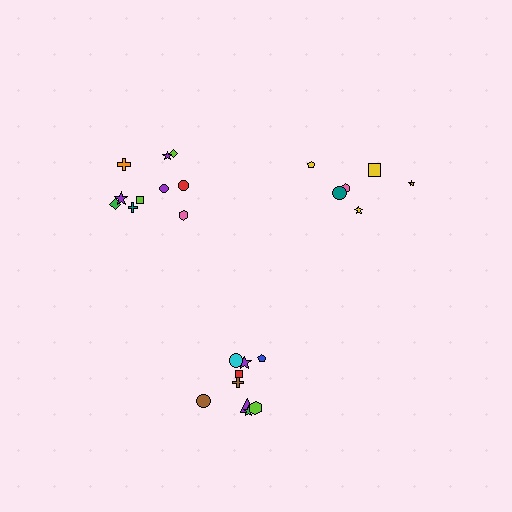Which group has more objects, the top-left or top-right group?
The top-left group.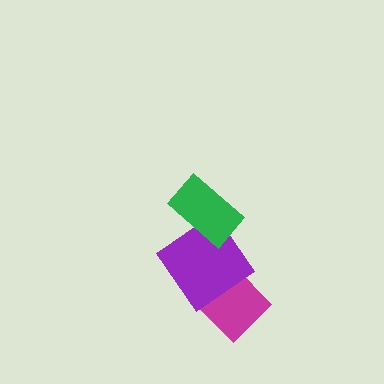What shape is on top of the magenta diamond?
The purple diamond is on top of the magenta diamond.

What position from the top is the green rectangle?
The green rectangle is 1st from the top.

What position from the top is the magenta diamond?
The magenta diamond is 3rd from the top.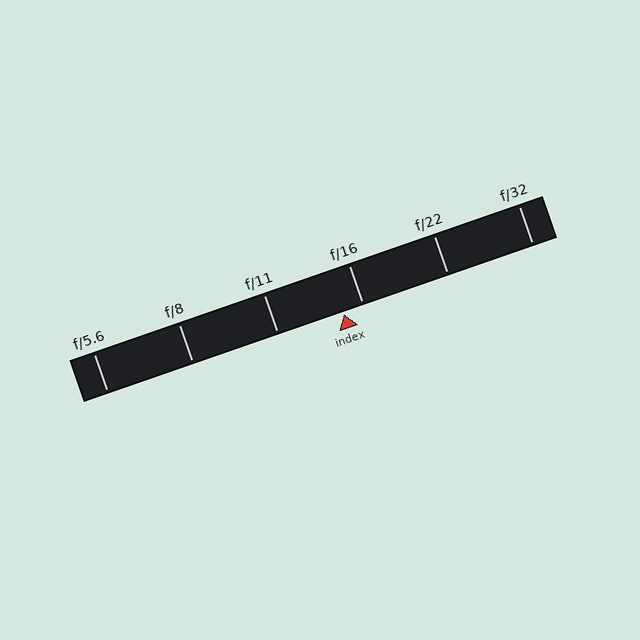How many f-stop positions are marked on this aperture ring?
There are 6 f-stop positions marked.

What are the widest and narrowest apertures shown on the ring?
The widest aperture shown is f/5.6 and the narrowest is f/32.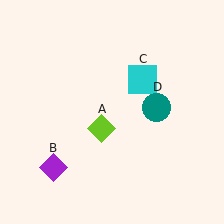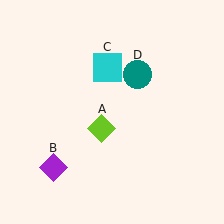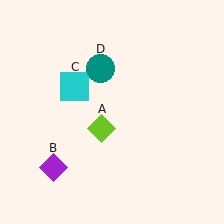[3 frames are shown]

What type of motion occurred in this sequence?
The cyan square (object C), teal circle (object D) rotated counterclockwise around the center of the scene.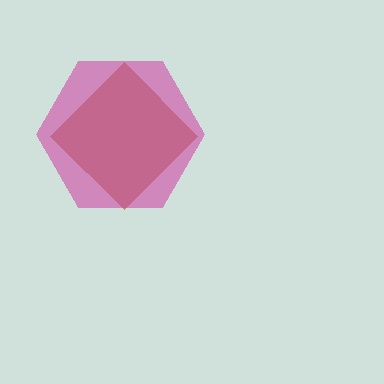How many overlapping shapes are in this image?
There are 2 overlapping shapes in the image.